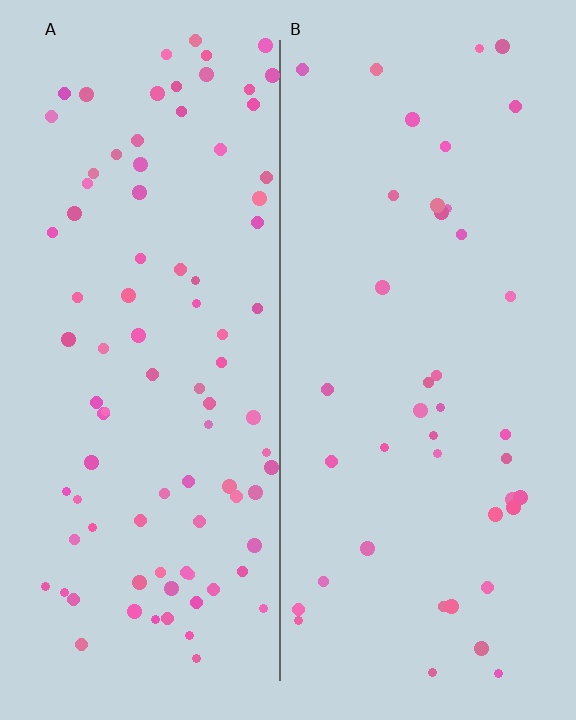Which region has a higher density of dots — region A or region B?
A (the left).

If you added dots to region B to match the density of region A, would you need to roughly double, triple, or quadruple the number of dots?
Approximately double.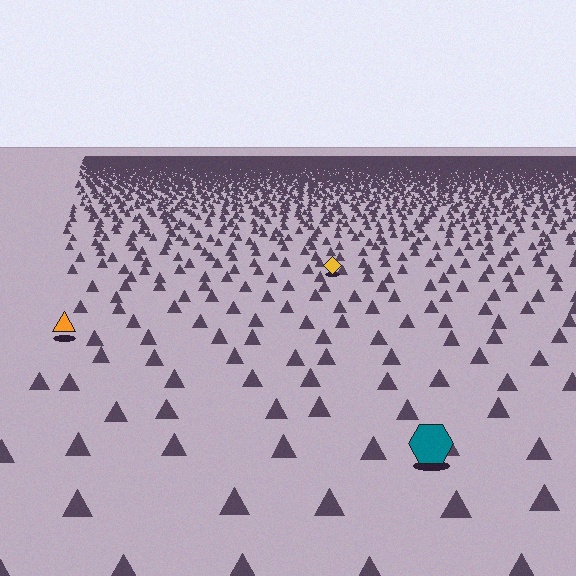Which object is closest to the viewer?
The teal hexagon is closest. The texture marks near it are larger and more spread out.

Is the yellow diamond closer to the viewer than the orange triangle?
No. The orange triangle is closer — you can tell from the texture gradient: the ground texture is coarser near it.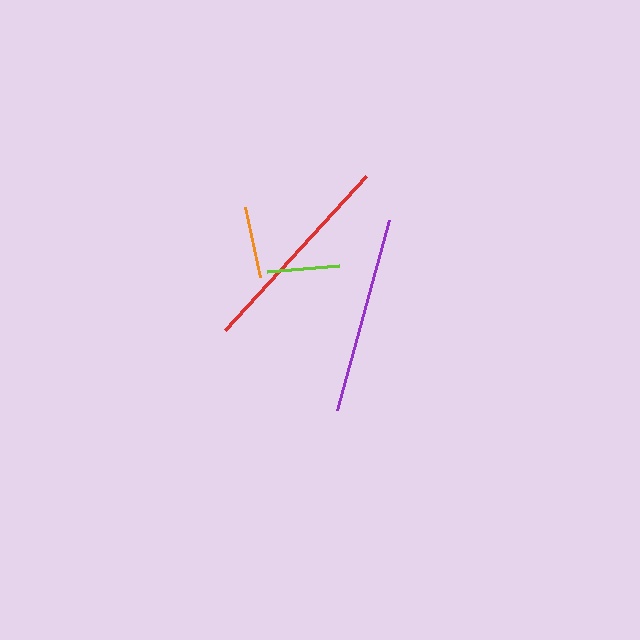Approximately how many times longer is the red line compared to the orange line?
The red line is approximately 3.0 times the length of the orange line.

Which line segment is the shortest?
The orange line is the shortest at approximately 71 pixels.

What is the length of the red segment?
The red segment is approximately 209 pixels long.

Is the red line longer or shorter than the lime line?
The red line is longer than the lime line.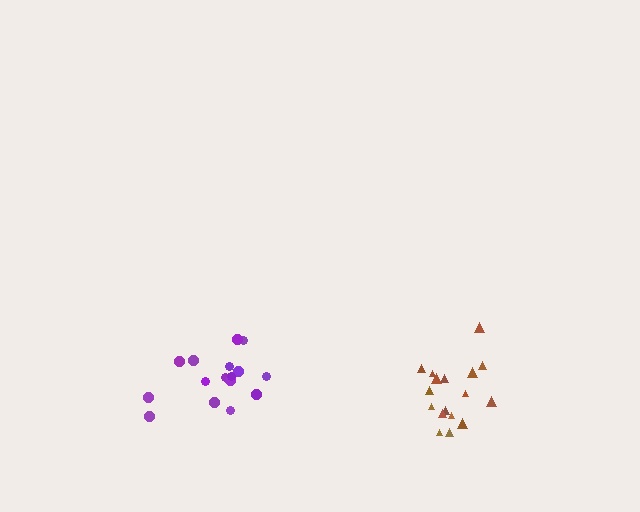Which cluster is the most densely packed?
Brown.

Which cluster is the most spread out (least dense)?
Purple.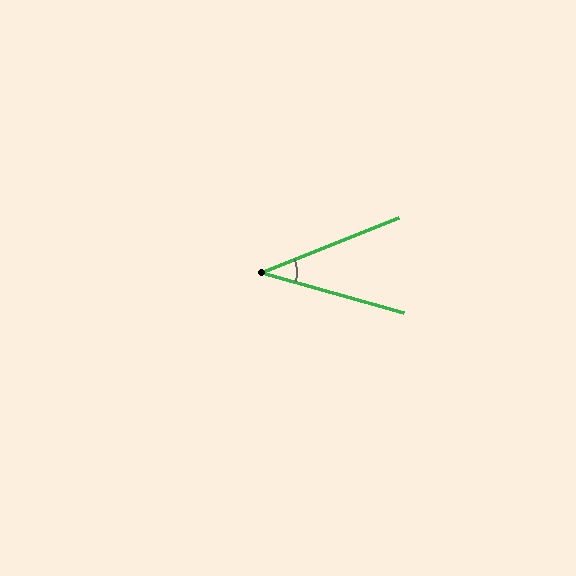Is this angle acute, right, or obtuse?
It is acute.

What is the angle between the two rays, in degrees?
Approximately 37 degrees.